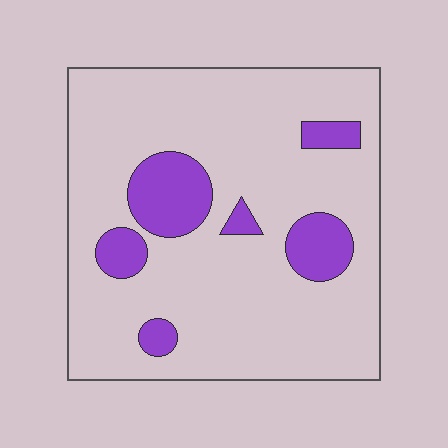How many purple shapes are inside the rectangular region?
6.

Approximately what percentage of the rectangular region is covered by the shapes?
Approximately 15%.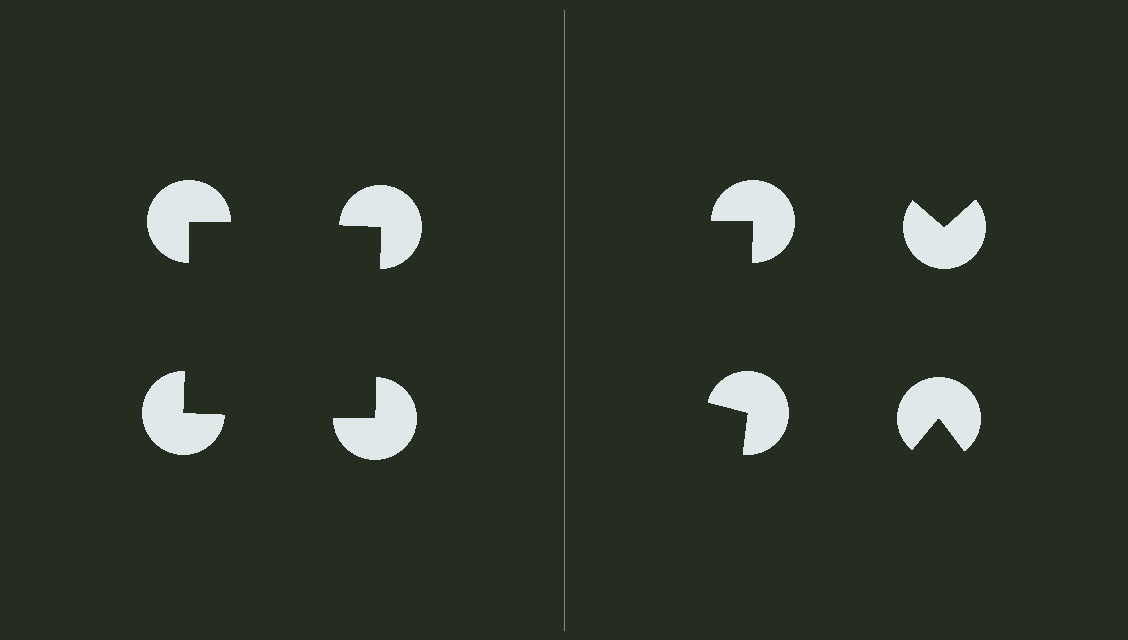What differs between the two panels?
The pac-man discs are positioned identically on both sides; only the wedge orientations differ. On the left they align to a square; on the right they are misaligned.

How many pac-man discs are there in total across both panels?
8 — 4 on each side.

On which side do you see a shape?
An illusory square appears on the left side. On the right side the wedge cuts are rotated, so no coherent shape forms.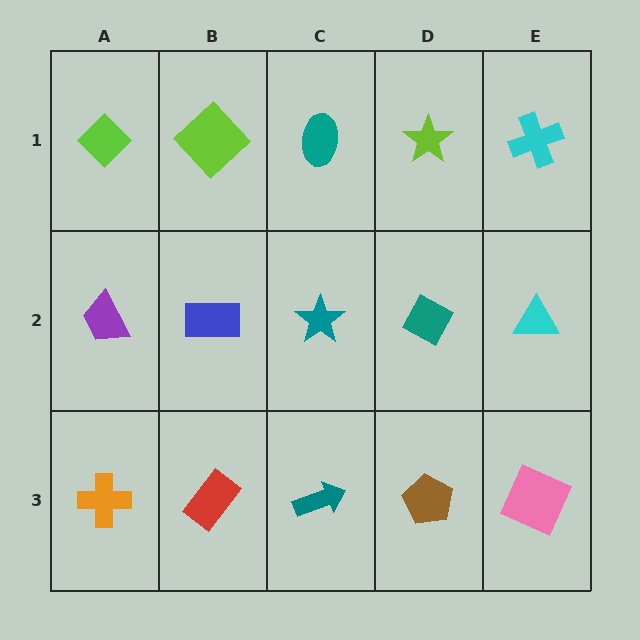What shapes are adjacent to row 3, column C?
A teal star (row 2, column C), a red rectangle (row 3, column B), a brown pentagon (row 3, column D).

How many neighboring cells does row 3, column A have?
2.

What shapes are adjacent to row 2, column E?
A cyan cross (row 1, column E), a pink square (row 3, column E), a teal diamond (row 2, column D).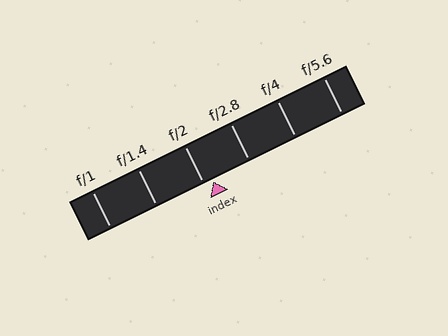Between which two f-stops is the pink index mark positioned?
The index mark is between f/2 and f/2.8.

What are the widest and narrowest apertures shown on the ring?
The widest aperture shown is f/1 and the narrowest is f/5.6.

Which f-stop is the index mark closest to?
The index mark is closest to f/2.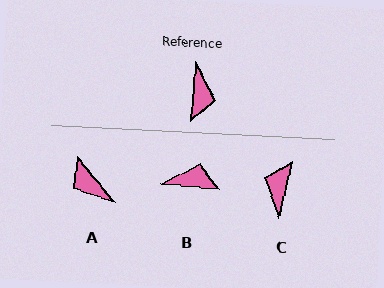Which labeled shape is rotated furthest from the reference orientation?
C, about 171 degrees away.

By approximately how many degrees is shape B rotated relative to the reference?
Approximately 89 degrees counter-clockwise.